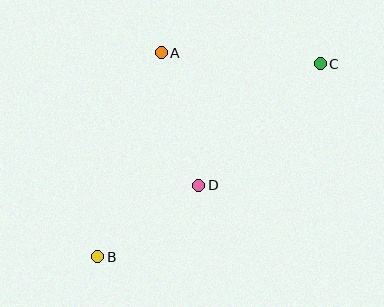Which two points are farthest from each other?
Points B and C are farthest from each other.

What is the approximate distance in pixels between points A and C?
The distance between A and C is approximately 159 pixels.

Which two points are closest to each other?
Points B and D are closest to each other.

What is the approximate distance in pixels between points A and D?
The distance between A and D is approximately 138 pixels.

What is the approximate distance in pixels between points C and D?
The distance between C and D is approximately 172 pixels.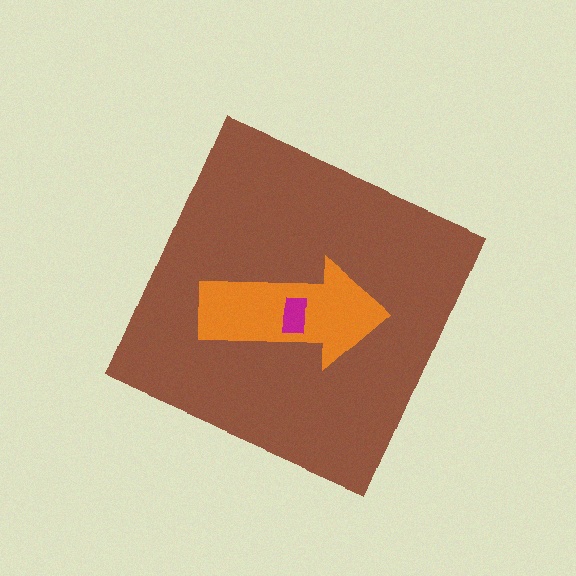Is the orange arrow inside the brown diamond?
Yes.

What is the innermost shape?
The magenta rectangle.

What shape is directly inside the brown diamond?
The orange arrow.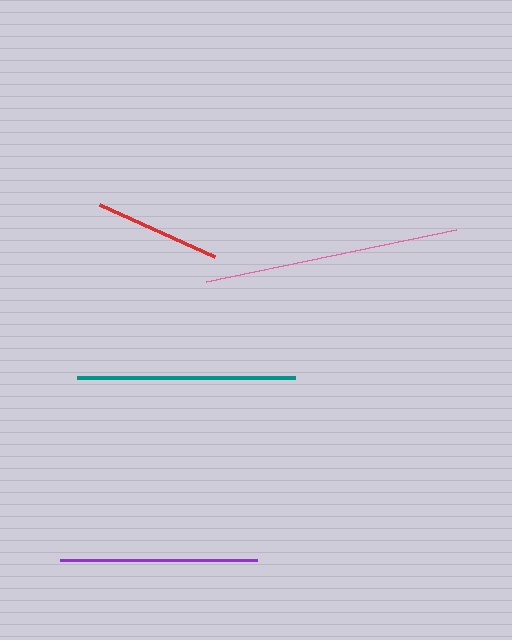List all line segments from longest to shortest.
From longest to shortest: pink, teal, purple, red.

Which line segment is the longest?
The pink line is the longest at approximately 256 pixels.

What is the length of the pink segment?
The pink segment is approximately 256 pixels long.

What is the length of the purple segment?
The purple segment is approximately 197 pixels long.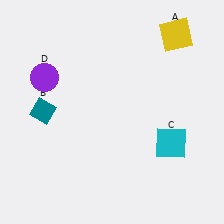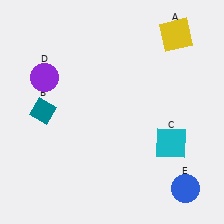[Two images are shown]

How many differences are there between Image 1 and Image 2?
There is 1 difference between the two images.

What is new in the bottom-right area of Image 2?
A blue circle (E) was added in the bottom-right area of Image 2.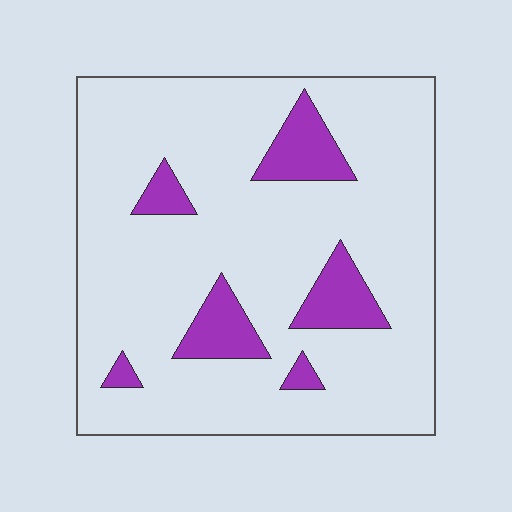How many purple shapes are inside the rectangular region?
6.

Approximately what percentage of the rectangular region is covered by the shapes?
Approximately 15%.